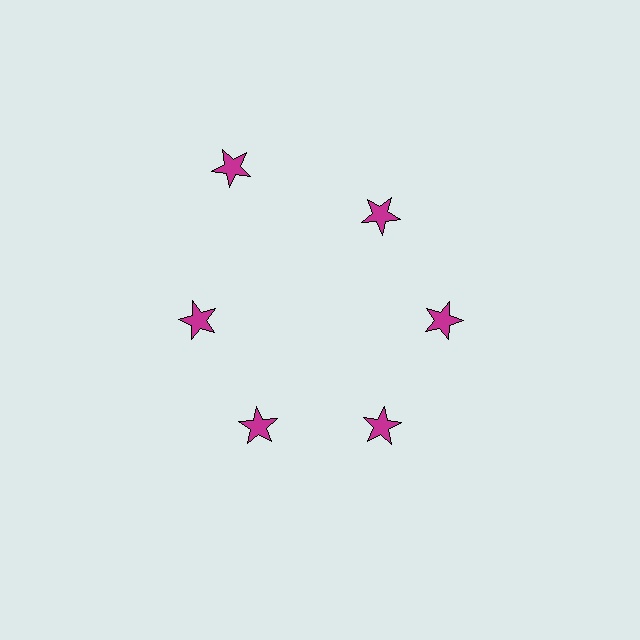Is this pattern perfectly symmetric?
No. The 6 magenta stars are arranged in a ring, but one element near the 11 o'clock position is pushed outward from the center, breaking the 6-fold rotational symmetry.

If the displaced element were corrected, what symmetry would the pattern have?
It would have 6-fold rotational symmetry — the pattern would map onto itself every 60 degrees.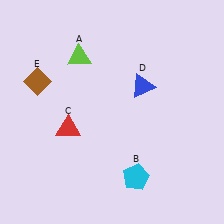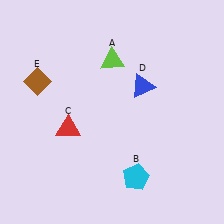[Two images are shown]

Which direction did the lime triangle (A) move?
The lime triangle (A) moved right.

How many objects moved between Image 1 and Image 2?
1 object moved between the two images.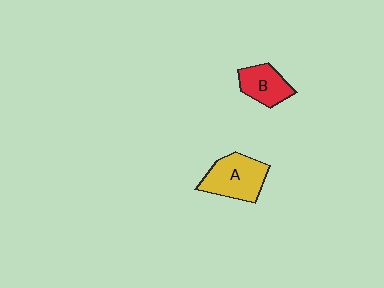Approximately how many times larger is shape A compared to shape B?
Approximately 1.4 times.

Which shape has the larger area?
Shape A (yellow).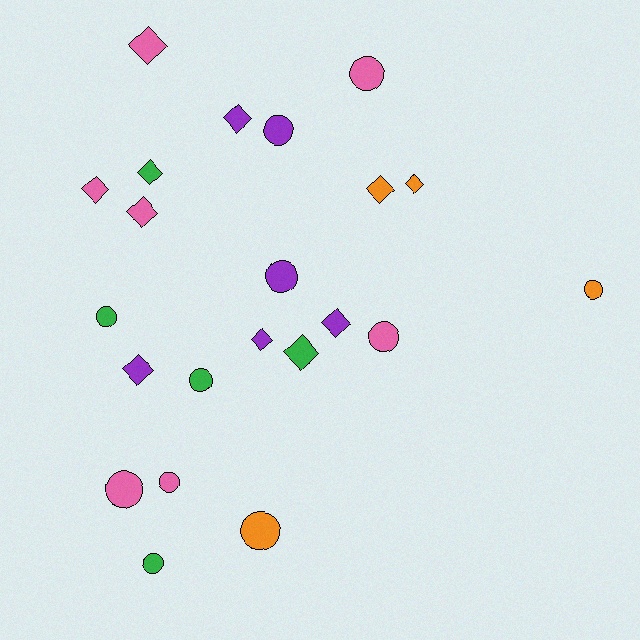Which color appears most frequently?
Pink, with 7 objects.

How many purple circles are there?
There are 2 purple circles.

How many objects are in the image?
There are 22 objects.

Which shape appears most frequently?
Diamond, with 11 objects.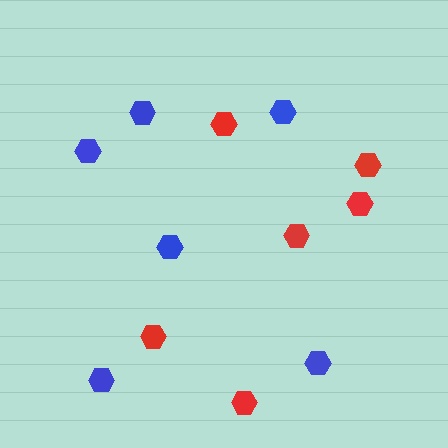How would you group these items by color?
There are 2 groups: one group of blue hexagons (6) and one group of red hexagons (6).